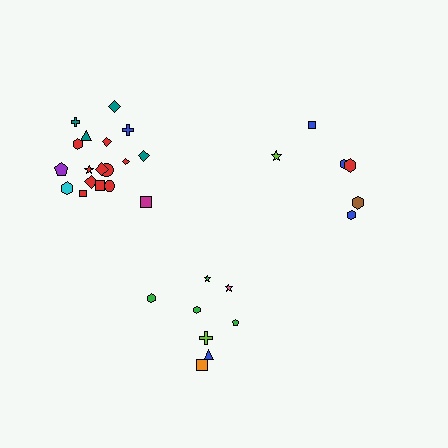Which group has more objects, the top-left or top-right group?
The top-left group.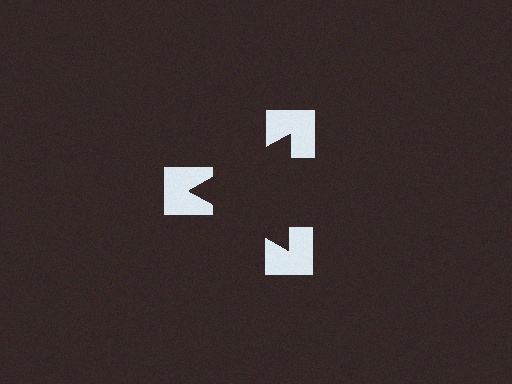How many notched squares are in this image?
There are 3 — one at each vertex of the illusory triangle.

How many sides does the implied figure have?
3 sides.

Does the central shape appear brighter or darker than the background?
It typically appears slightly darker than the background, even though no actual brightness change is drawn.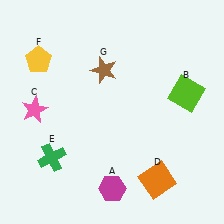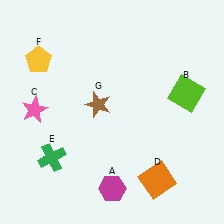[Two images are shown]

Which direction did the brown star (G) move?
The brown star (G) moved down.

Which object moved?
The brown star (G) moved down.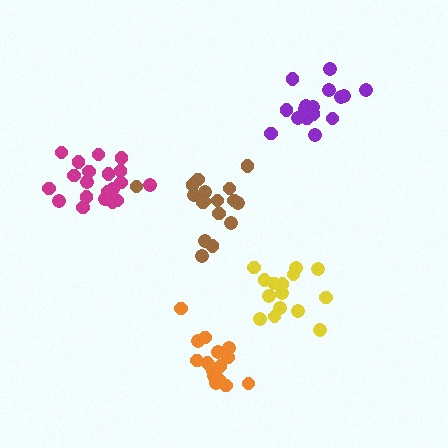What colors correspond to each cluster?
The clusters are colored: purple, magenta, yellow, brown, orange.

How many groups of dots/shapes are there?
There are 5 groups.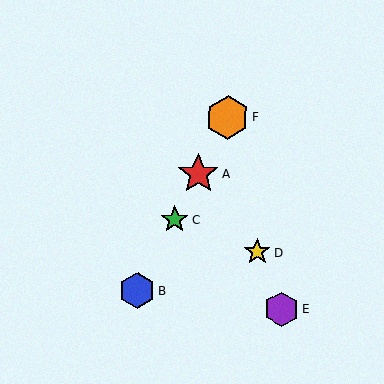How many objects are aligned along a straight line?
4 objects (A, B, C, F) are aligned along a straight line.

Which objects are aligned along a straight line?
Objects A, B, C, F are aligned along a straight line.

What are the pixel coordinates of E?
Object E is at (282, 309).